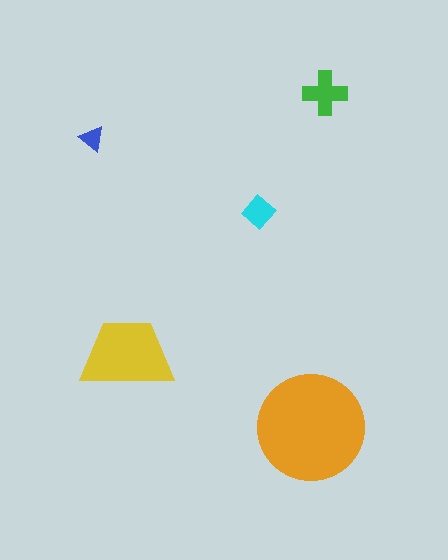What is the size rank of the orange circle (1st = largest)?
1st.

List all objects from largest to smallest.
The orange circle, the yellow trapezoid, the green cross, the cyan diamond, the blue triangle.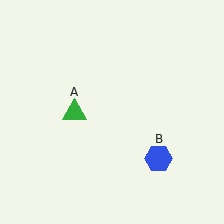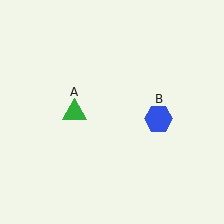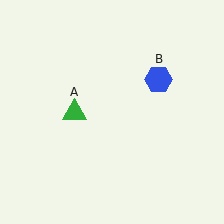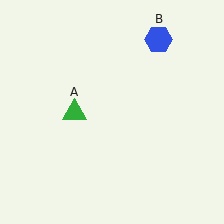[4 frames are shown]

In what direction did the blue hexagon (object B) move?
The blue hexagon (object B) moved up.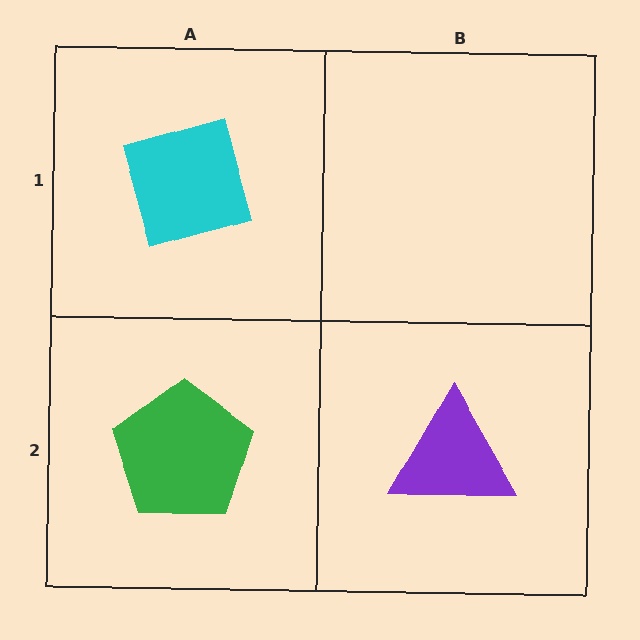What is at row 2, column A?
A green pentagon.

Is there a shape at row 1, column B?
No, that cell is empty.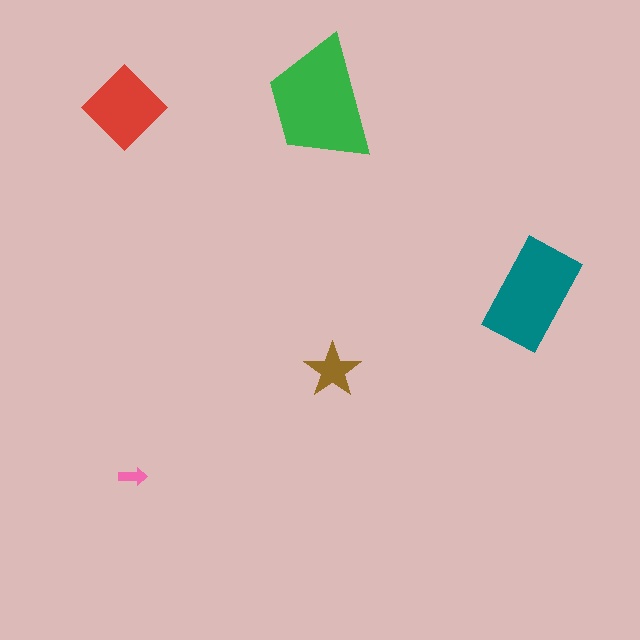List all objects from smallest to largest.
The pink arrow, the brown star, the red diamond, the teal rectangle, the green trapezoid.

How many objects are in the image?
There are 5 objects in the image.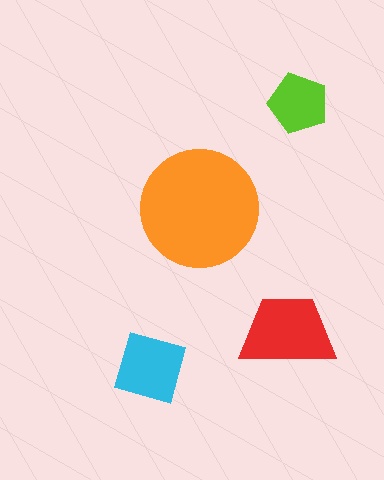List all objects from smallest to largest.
The lime pentagon, the cyan diamond, the red trapezoid, the orange circle.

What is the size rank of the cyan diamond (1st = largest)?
3rd.